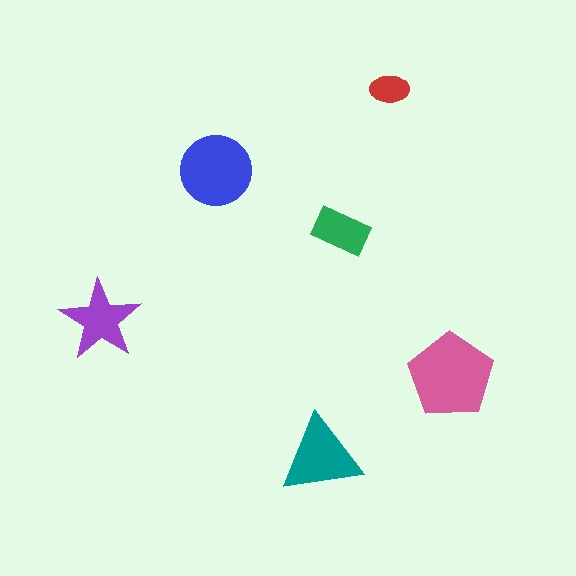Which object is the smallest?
The red ellipse.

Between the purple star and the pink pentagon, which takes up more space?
The pink pentagon.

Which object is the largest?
The pink pentagon.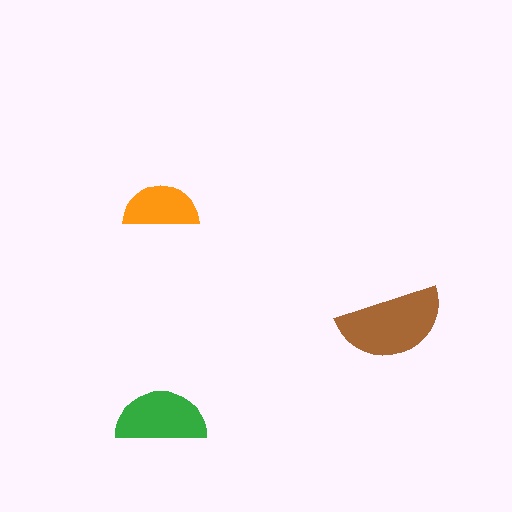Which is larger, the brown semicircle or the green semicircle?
The brown one.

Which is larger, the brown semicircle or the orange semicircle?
The brown one.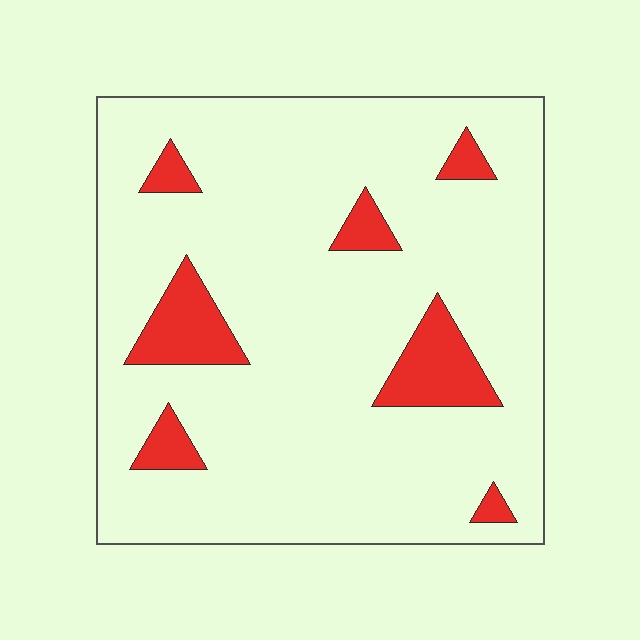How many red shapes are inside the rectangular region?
7.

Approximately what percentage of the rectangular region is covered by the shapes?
Approximately 10%.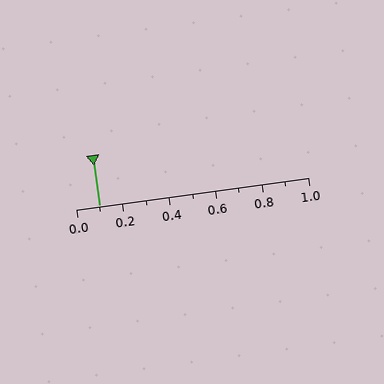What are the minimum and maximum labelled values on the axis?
The axis runs from 0.0 to 1.0.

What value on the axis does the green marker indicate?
The marker indicates approximately 0.1.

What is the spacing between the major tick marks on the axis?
The major ticks are spaced 0.2 apart.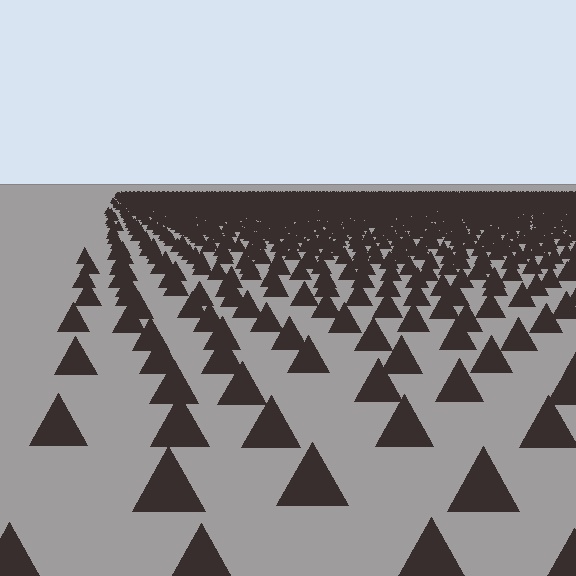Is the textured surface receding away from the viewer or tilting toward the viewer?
The surface is receding away from the viewer. Texture elements get smaller and denser toward the top.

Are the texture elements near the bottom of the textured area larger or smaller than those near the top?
Larger. Near the bottom, elements are closer to the viewer and appear at a bigger on-screen size.